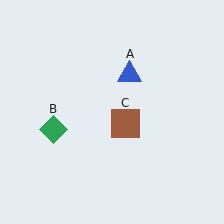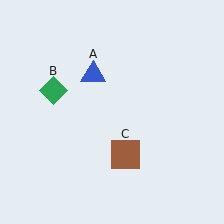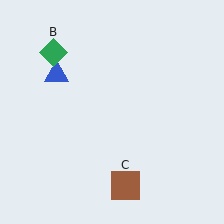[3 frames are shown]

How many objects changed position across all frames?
3 objects changed position: blue triangle (object A), green diamond (object B), brown square (object C).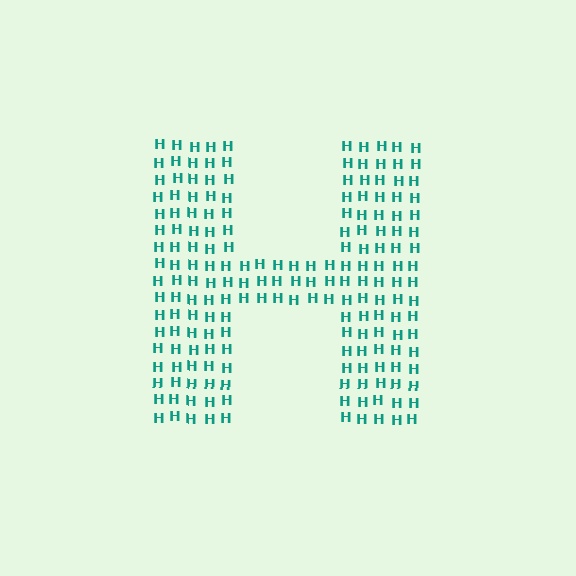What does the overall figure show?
The overall figure shows the letter H.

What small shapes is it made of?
It is made of small letter H's.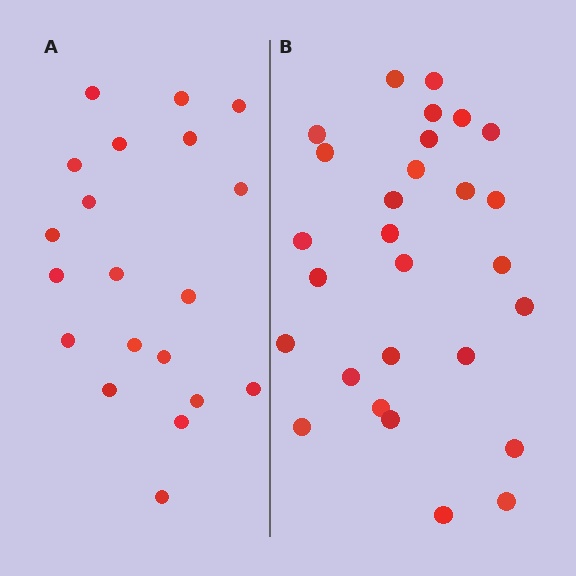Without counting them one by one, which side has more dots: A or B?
Region B (the right region) has more dots.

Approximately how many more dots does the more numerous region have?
Region B has roughly 8 or so more dots than region A.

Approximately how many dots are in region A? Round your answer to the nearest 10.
About 20 dots.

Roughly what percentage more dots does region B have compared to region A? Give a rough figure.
About 40% more.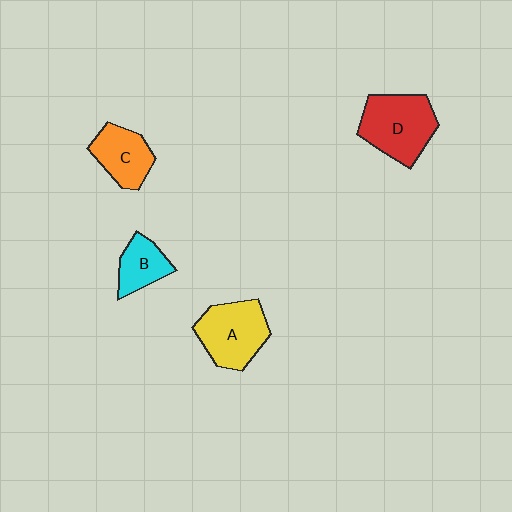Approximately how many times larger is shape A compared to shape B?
Approximately 1.7 times.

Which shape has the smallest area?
Shape B (cyan).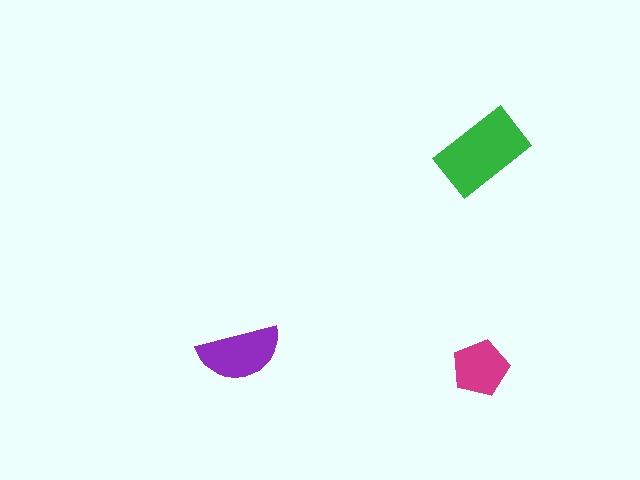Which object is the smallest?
The magenta pentagon.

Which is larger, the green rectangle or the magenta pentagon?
The green rectangle.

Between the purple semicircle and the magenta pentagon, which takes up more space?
The purple semicircle.